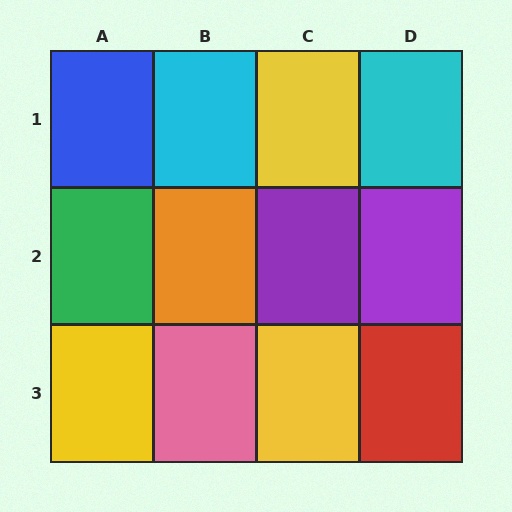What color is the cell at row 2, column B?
Orange.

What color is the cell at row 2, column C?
Purple.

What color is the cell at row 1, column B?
Cyan.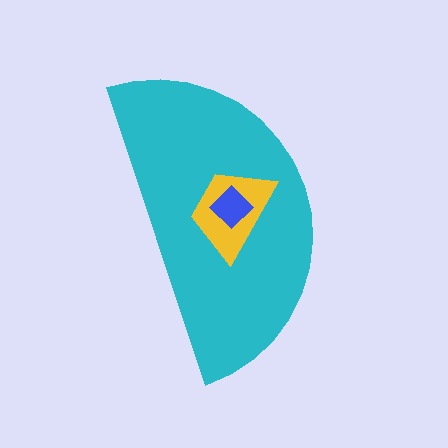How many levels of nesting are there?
3.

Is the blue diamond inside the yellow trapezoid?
Yes.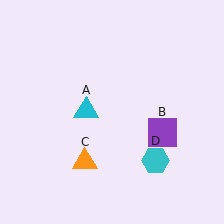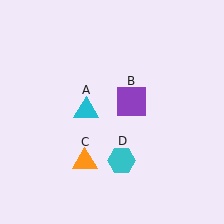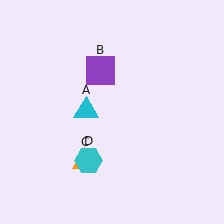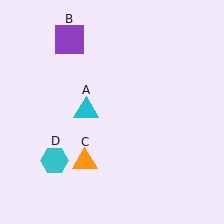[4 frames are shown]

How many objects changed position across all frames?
2 objects changed position: purple square (object B), cyan hexagon (object D).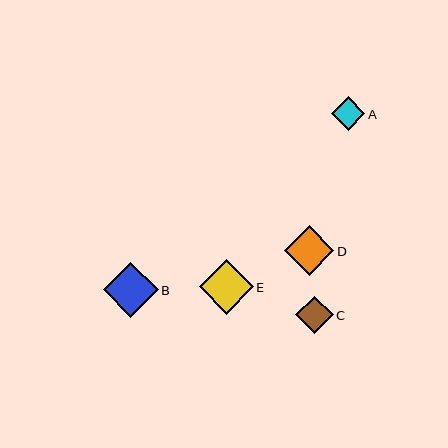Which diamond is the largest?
Diamond B is the largest with a size of approximately 55 pixels.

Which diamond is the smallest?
Diamond A is the smallest with a size of approximately 34 pixels.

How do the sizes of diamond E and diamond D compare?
Diamond E and diamond D are approximately the same size.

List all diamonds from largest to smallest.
From largest to smallest: B, E, D, C, A.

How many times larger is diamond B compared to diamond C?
Diamond B is approximately 1.5 times the size of diamond C.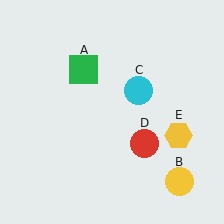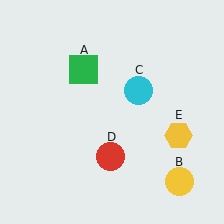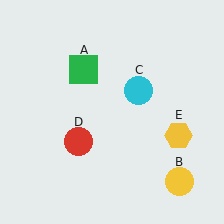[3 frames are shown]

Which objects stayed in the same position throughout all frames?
Green square (object A) and yellow circle (object B) and cyan circle (object C) and yellow hexagon (object E) remained stationary.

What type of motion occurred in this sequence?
The red circle (object D) rotated clockwise around the center of the scene.